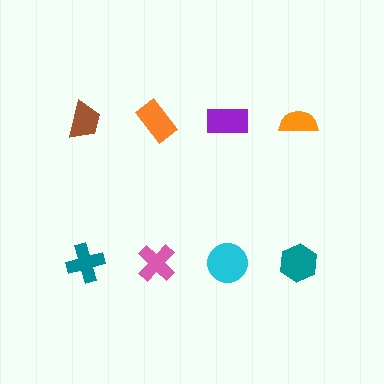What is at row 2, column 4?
A teal hexagon.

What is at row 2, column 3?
A cyan circle.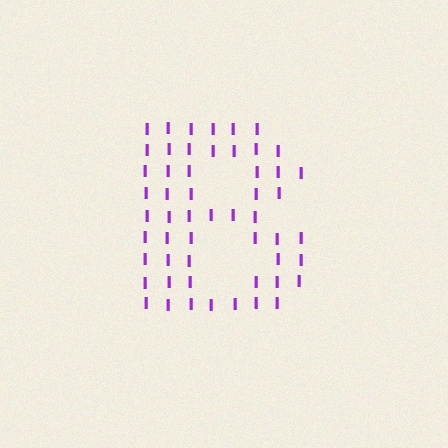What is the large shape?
The large shape is the letter B.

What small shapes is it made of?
It is made of small letter I's.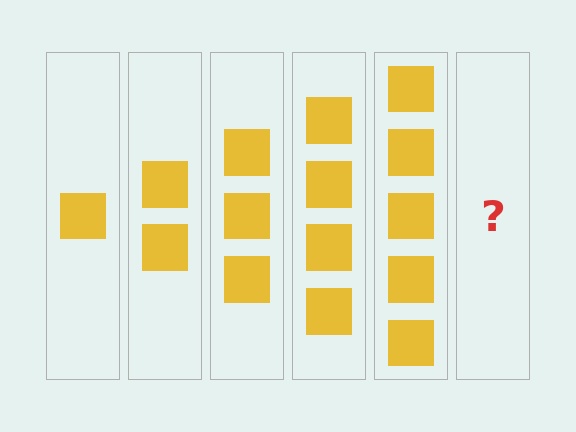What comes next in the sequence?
The next element should be 6 squares.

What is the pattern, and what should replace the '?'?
The pattern is that each step adds one more square. The '?' should be 6 squares.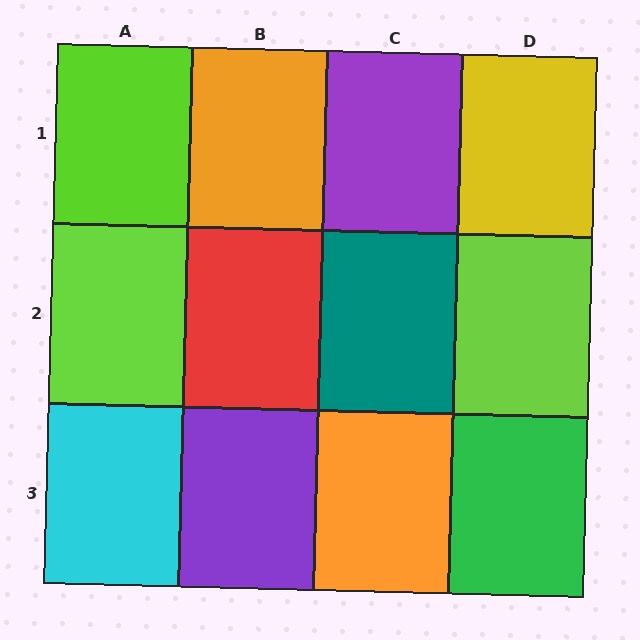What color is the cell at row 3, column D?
Green.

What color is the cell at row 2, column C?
Teal.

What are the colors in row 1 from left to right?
Lime, orange, purple, yellow.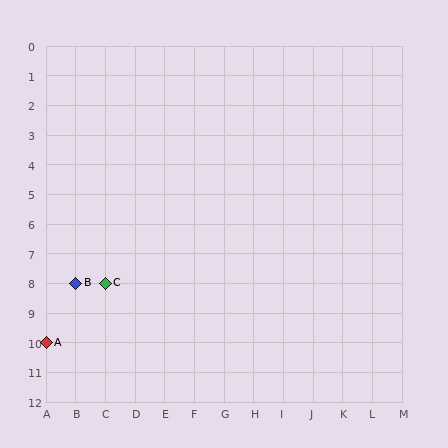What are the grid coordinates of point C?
Point C is at grid coordinates (C, 8).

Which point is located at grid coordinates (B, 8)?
Point B is at (B, 8).